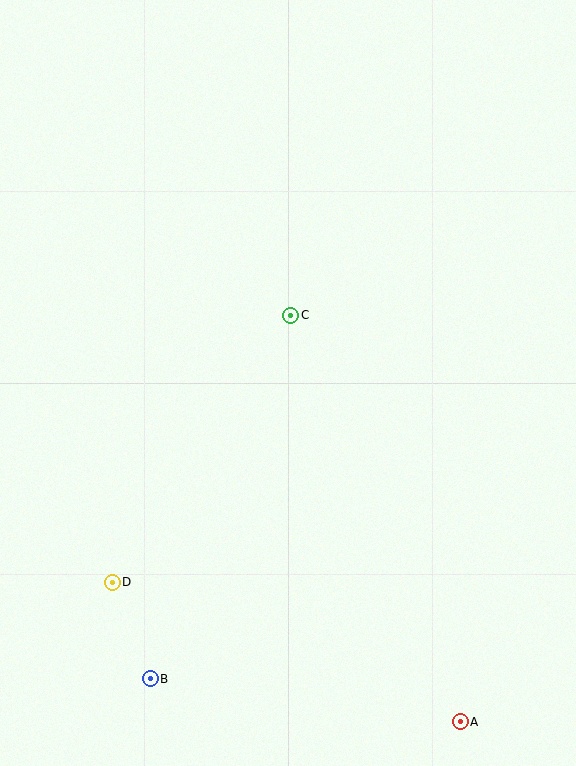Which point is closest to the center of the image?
Point C at (291, 315) is closest to the center.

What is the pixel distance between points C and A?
The distance between C and A is 441 pixels.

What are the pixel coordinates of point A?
Point A is at (460, 722).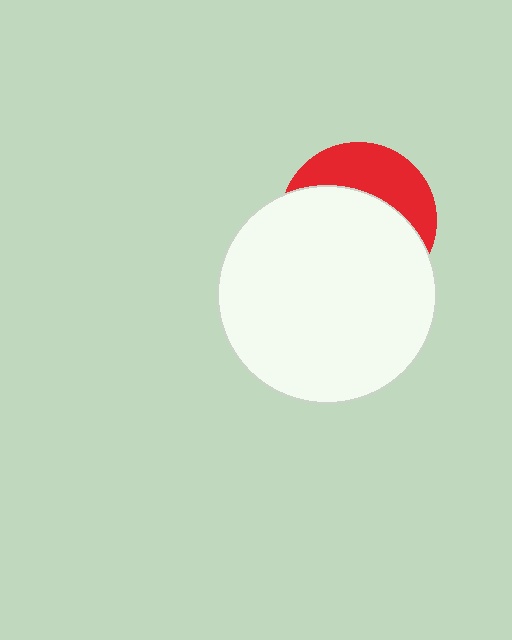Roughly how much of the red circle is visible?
A small part of it is visible (roughly 35%).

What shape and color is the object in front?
The object in front is a white circle.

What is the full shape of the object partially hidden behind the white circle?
The partially hidden object is a red circle.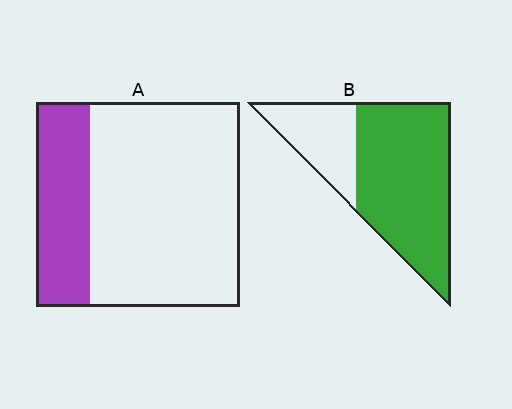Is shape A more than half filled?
No.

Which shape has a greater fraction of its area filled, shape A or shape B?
Shape B.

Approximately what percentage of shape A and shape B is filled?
A is approximately 25% and B is approximately 70%.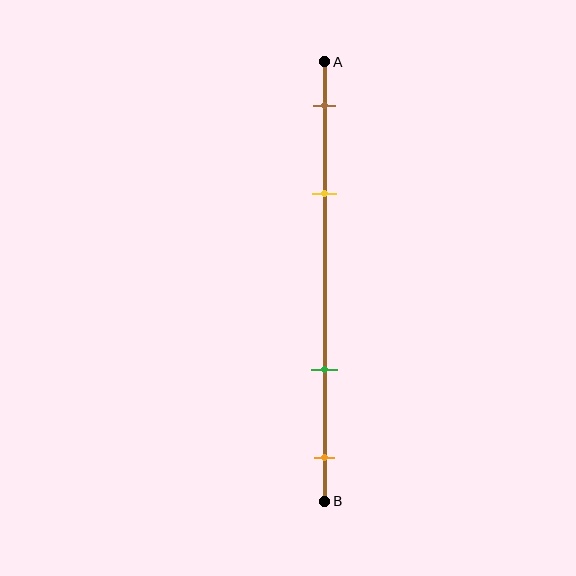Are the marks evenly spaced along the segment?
No, the marks are not evenly spaced.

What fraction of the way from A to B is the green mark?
The green mark is approximately 70% (0.7) of the way from A to B.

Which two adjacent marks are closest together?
The brown and yellow marks are the closest adjacent pair.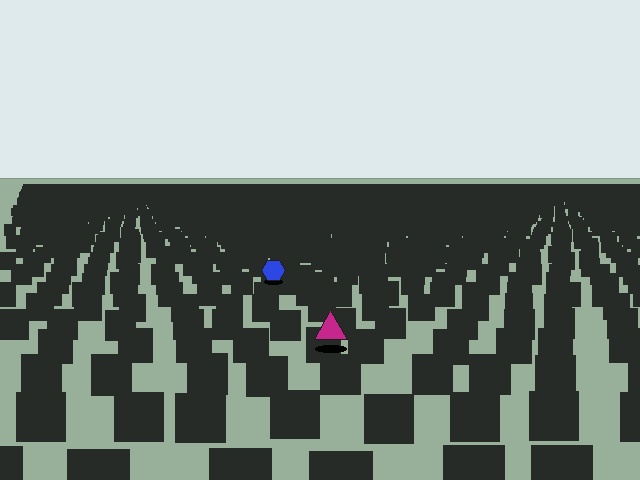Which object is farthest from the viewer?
The blue hexagon is farthest from the viewer. It appears smaller and the ground texture around it is denser.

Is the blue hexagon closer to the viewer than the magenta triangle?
No. The magenta triangle is closer — you can tell from the texture gradient: the ground texture is coarser near it.